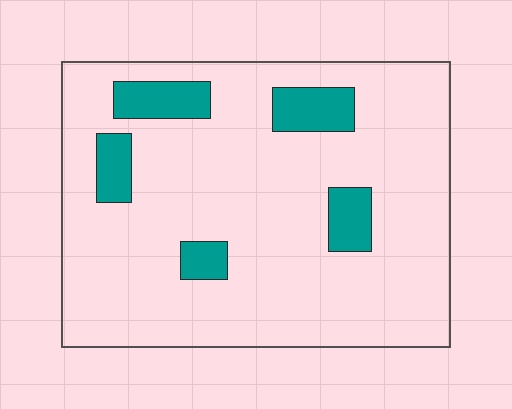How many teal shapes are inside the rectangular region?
5.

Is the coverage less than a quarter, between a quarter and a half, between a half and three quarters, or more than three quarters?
Less than a quarter.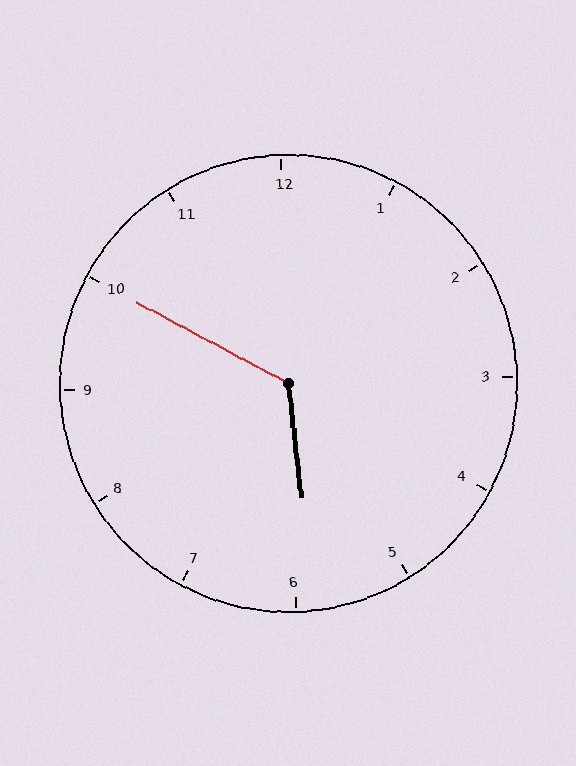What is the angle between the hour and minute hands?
Approximately 125 degrees.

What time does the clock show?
5:50.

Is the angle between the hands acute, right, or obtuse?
It is obtuse.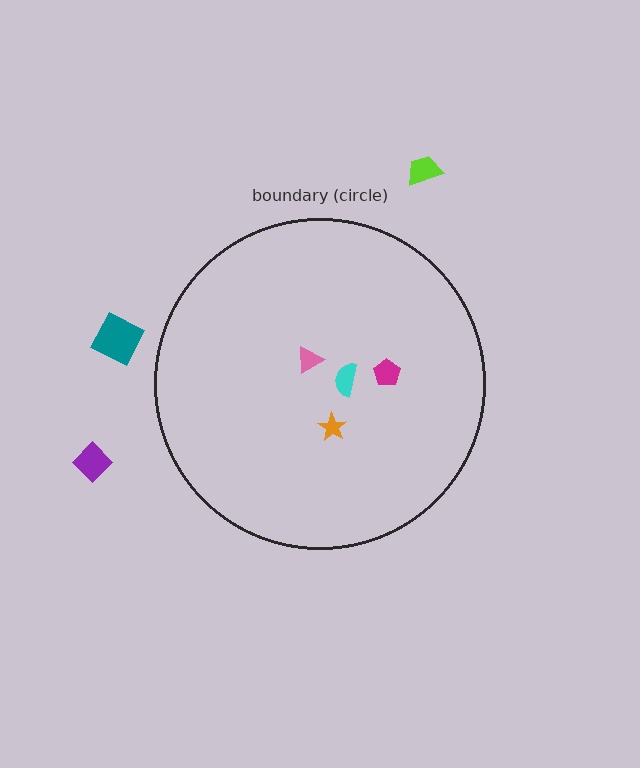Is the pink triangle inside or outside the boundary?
Inside.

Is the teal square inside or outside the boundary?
Outside.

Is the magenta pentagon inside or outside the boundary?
Inside.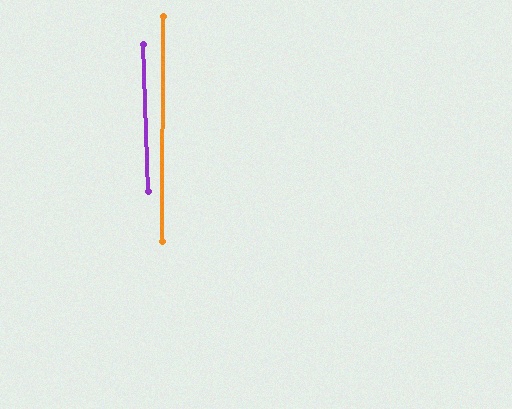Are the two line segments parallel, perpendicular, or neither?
Parallel — their directions differ by only 1.9°.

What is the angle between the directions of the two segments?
Approximately 2 degrees.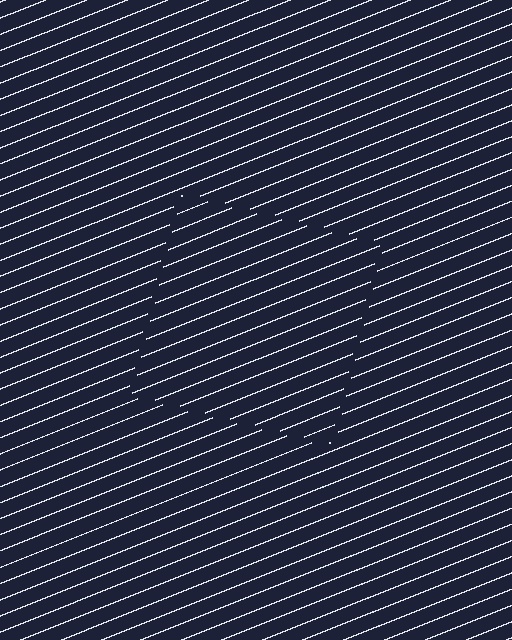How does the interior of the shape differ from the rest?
The interior of the shape contains the same grating, shifted by half a period — the contour is defined by the phase discontinuity where line-ends from the inner and outer gratings abut.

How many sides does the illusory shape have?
4 sides — the line-ends trace a square.